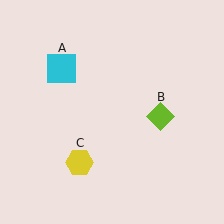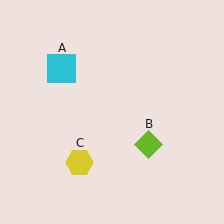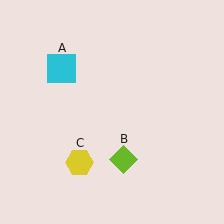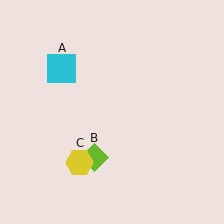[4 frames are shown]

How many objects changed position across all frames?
1 object changed position: lime diamond (object B).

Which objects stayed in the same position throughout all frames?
Cyan square (object A) and yellow hexagon (object C) remained stationary.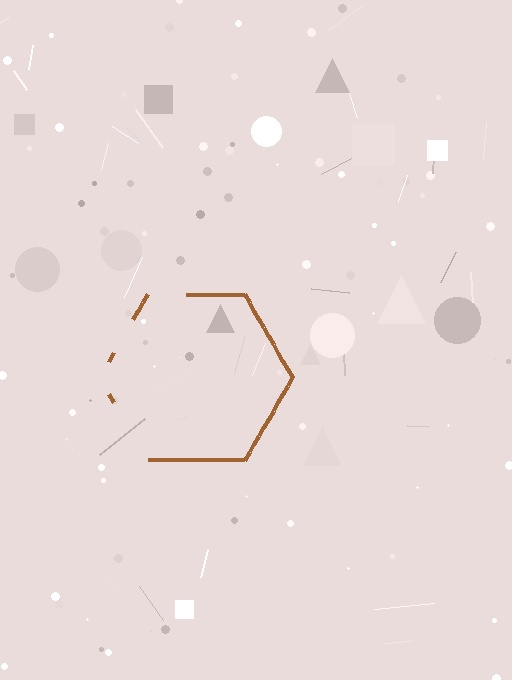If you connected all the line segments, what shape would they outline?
They would outline a hexagon.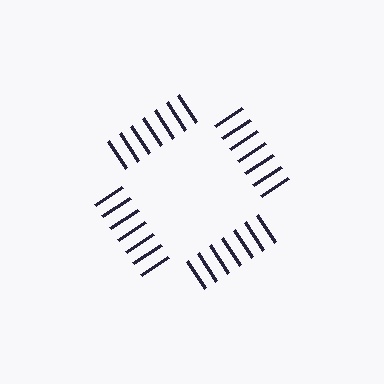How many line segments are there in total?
28 — 7 along each of the 4 edges.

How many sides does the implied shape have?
4 sides — the line-ends trace a square.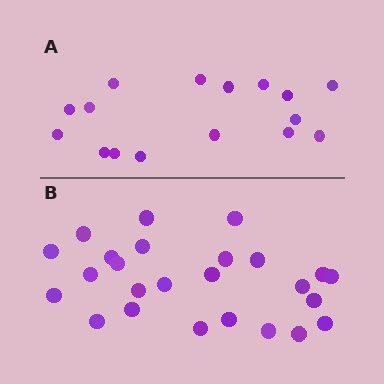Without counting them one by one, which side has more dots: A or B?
Region B (the bottom region) has more dots.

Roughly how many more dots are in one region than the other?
Region B has roughly 8 or so more dots than region A.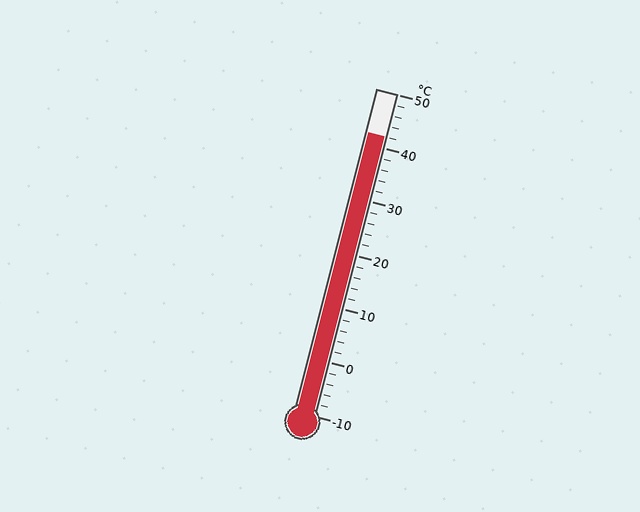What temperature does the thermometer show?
The thermometer shows approximately 42°C.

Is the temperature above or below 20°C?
The temperature is above 20°C.